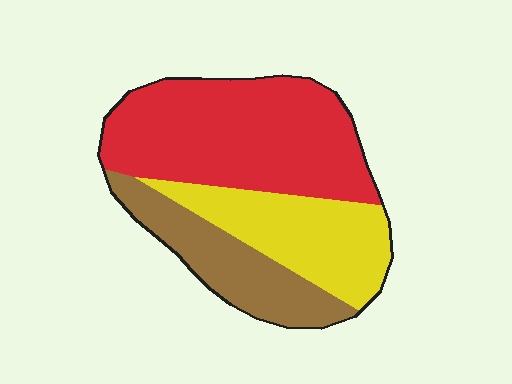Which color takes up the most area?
Red, at roughly 50%.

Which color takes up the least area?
Brown, at roughly 25%.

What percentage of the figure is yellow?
Yellow takes up between a sixth and a third of the figure.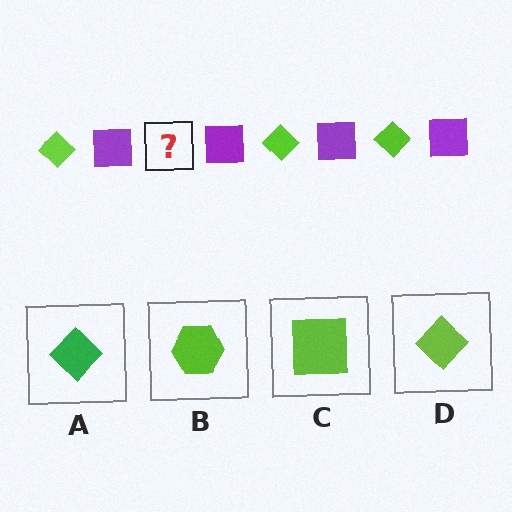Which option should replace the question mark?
Option D.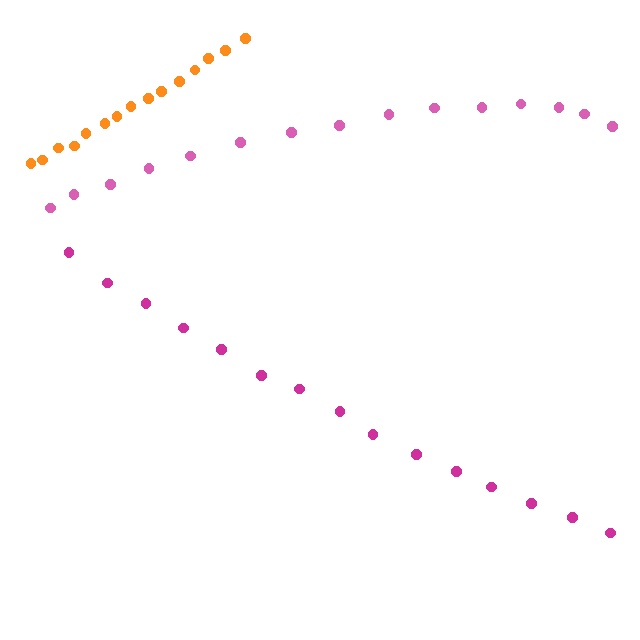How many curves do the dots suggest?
There are 3 distinct paths.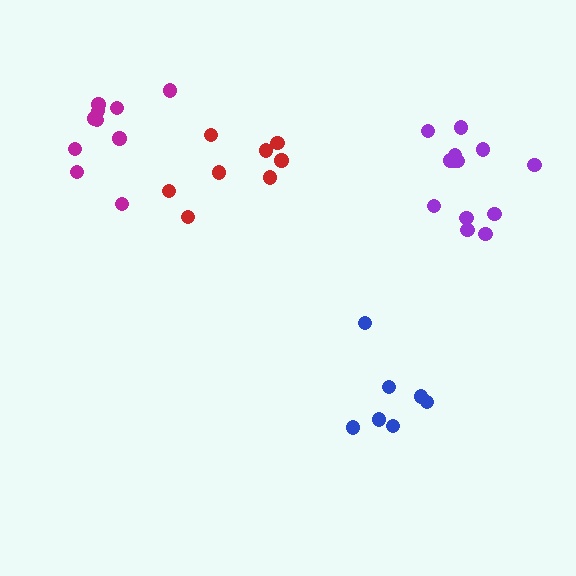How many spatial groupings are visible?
There are 4 spatial groupings.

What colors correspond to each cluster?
The clusters are colored: magenta, purple, blue, red.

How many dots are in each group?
Group 1: 10 dots, Group 2: 13 dots, Group 3: 7 dots, Group 4: 8 dots (38 total).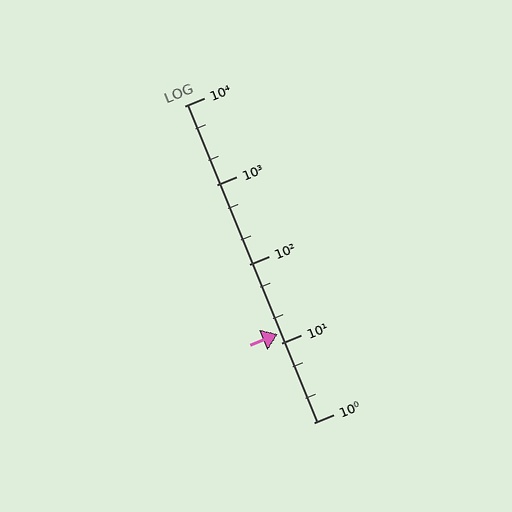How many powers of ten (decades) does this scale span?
The scale spans 4 decades, from 1 to 10000.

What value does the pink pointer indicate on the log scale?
The pointer indicates approximately 13.